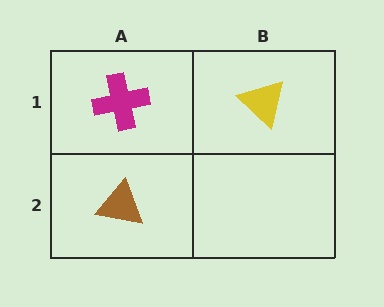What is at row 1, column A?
A magenta cross.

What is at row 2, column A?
A brown triangle.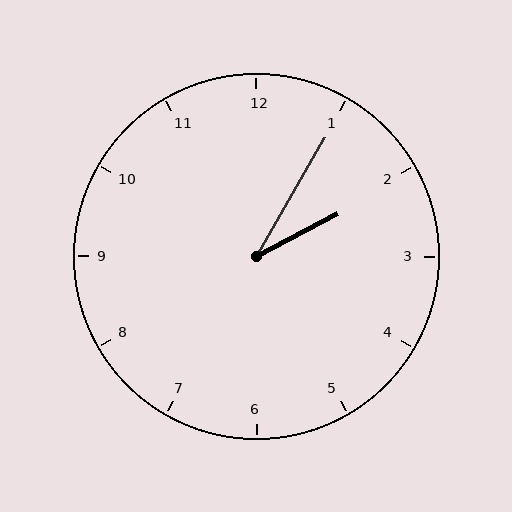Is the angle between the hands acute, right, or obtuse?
It is acute.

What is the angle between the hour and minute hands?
Approximately 32 degrees.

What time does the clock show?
2:05.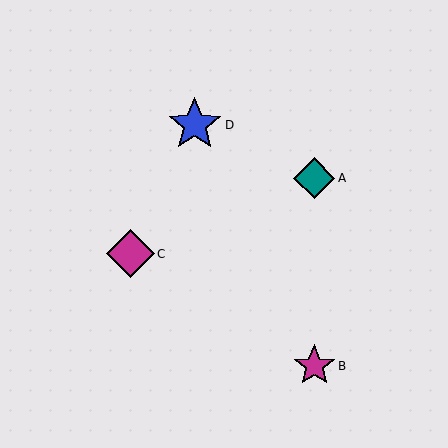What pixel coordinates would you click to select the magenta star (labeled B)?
Click at (314, 366) to select the magenta star B.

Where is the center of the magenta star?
The center of the magenta star is at (314, 366).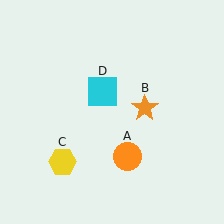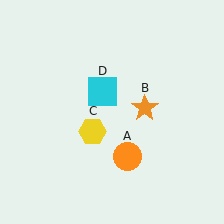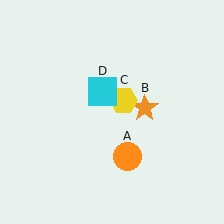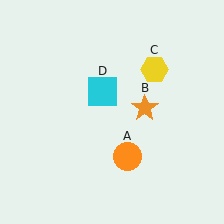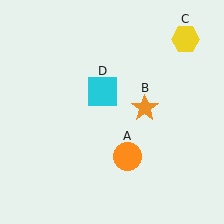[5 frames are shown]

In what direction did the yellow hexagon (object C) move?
The yellow hexagon (object C) moved up and to the right.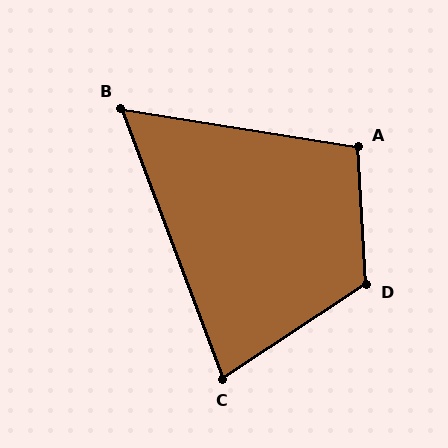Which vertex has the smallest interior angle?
B, at approximately 60 degrees.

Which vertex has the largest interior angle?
D, at approximately 120 degrees.